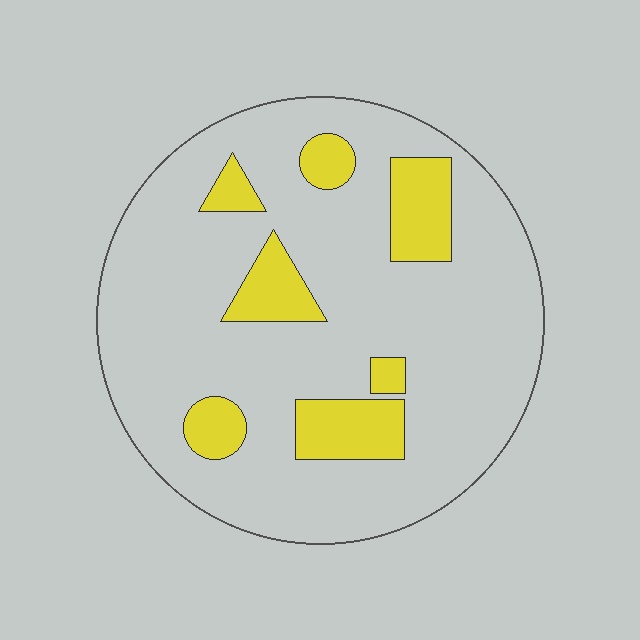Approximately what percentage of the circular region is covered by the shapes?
Approximately 15%.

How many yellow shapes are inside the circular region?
7.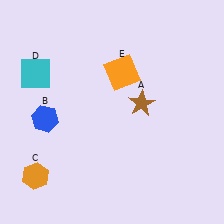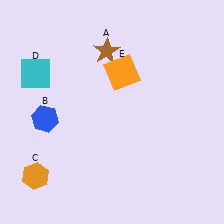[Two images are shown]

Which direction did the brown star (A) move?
The brown star (A) moved up.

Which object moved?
The brown star (A) moved up.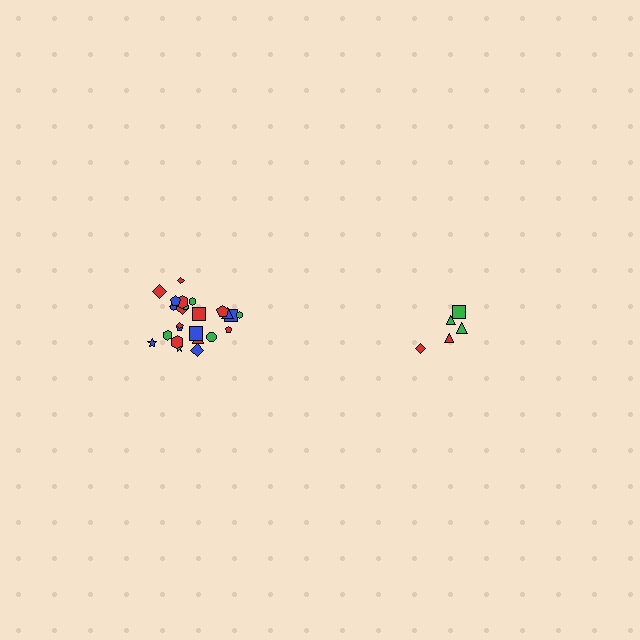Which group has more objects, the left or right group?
The left group.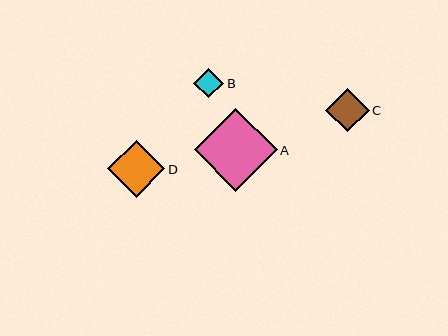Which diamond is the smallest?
Diamond B is the smallest with a size of approximately 30 pixels.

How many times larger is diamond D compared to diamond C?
Diamond D is approximately 1.3 times the size of diamond C.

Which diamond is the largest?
Diamond A is the largest with a size of approximately 83 pixels.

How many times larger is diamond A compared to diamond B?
Diamond A is approximately 2.8 times the size of diamond B.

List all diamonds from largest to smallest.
From largest to smallest: A, D, C, B.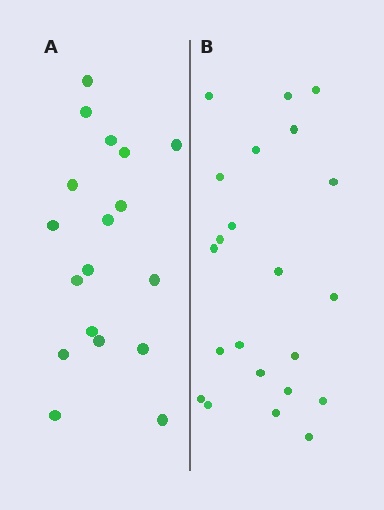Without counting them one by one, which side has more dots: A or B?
Region B (the right region) has more dots.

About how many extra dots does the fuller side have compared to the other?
Region B has about 4 more dots than region A.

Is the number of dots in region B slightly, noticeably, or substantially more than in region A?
Region B has only slightly more — the two regions are fairly close. The ratio is roughly 1.2 to 1.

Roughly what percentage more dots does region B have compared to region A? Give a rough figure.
About 20% more.